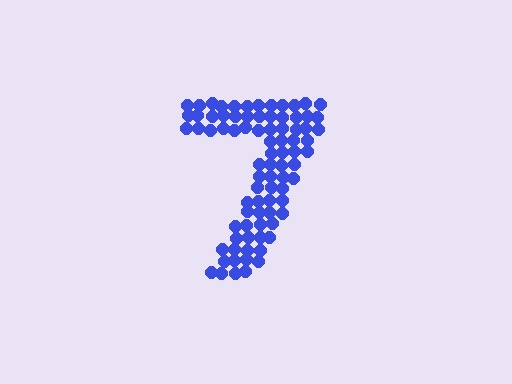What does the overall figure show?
The overall figure shows the digit 7.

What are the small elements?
The small elements are circles.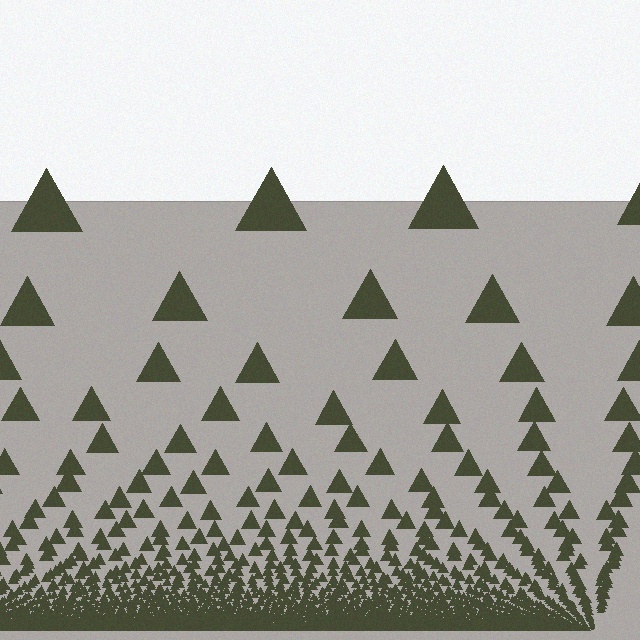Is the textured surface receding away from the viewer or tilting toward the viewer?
The surface appears to tilt toward the viewer. Texture elements get larger and sparser toward the top.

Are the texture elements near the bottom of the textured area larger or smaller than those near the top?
Smaller. The gradient is inverted — elements near the bottom are smaller and denser.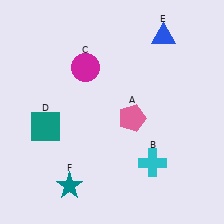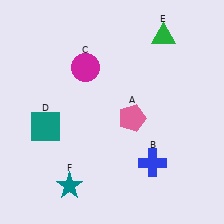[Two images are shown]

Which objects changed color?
B changed from cyan to blue. E changed from blue to green.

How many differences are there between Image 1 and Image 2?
There are 2 differences between the two images.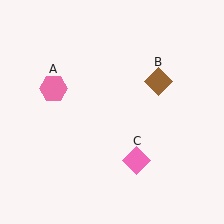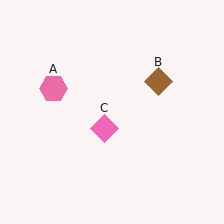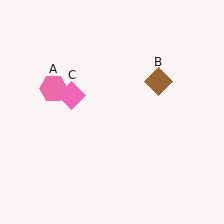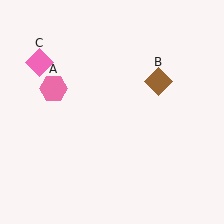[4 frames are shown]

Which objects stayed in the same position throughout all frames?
Pink hexagon (object A) and brown diamond (object B) remained stationary.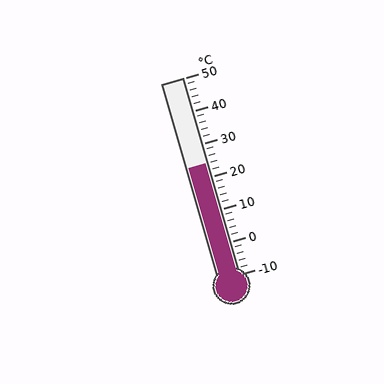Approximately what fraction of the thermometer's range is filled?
The thermometer is filled to approximately 55% of its range.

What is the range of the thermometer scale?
The thermometer scale ranges from -10°C to 50°C.